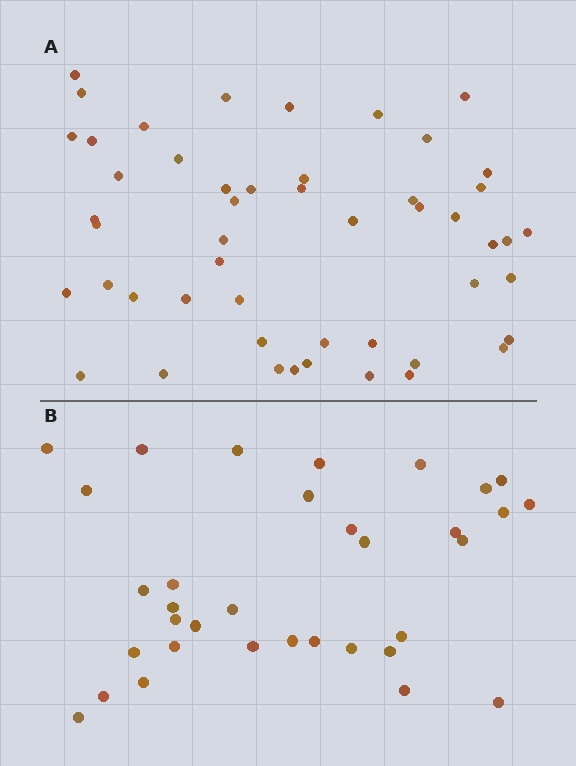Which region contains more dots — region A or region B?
Region A (the top region) has more dots.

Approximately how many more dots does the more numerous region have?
Region A has approximately 15 more dots than region B.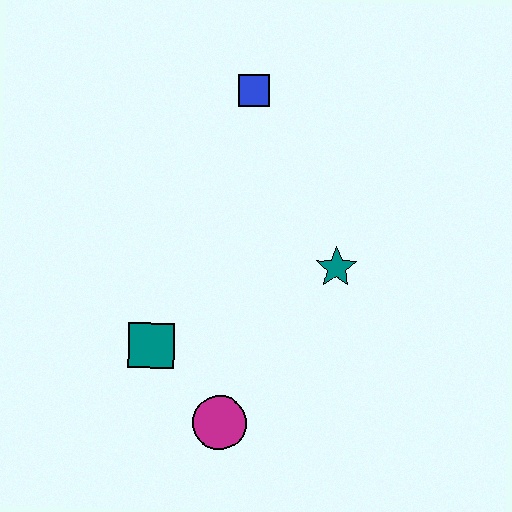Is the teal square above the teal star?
No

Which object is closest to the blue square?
The teal star is closest to the blue square.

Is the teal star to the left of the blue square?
No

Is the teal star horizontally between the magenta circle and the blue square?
No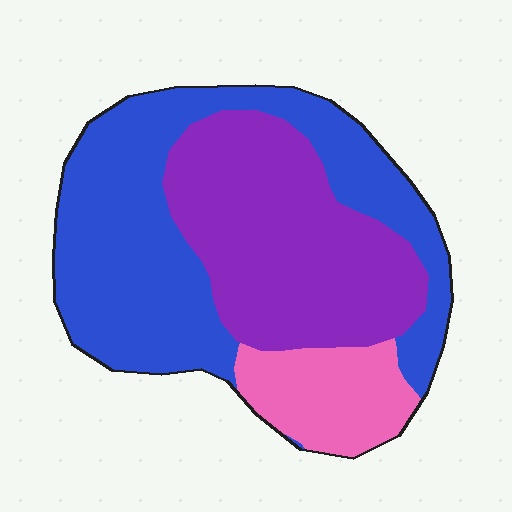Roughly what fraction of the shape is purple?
Purple takes up between a quarter and a half of the shape.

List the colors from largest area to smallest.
From largest to smallest: blue, purple, pink.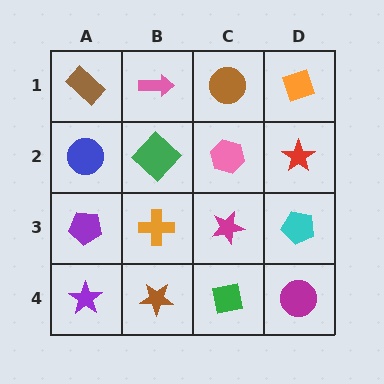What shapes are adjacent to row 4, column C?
A magenta star (row 3, column C), a brown star (row 4, column B), a magenta circle (row 4, column D).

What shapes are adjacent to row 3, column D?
A red star (row 2, column D), a magenta circle (row 4, column D), a magenta star (row 3, column C).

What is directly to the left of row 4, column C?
A brown star.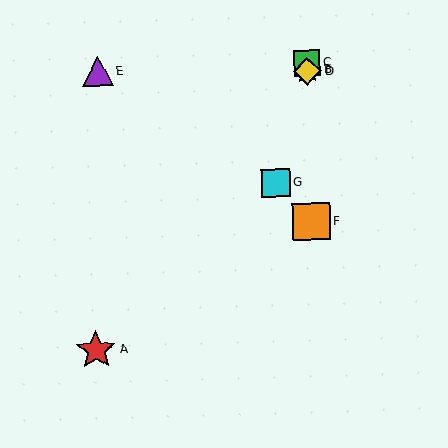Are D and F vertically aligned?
Yes, both are at x≈307.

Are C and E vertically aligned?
No, C is at x≈307 and E is at x≈98.